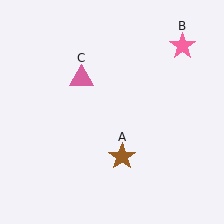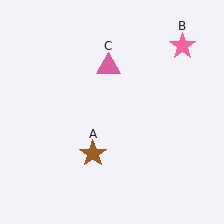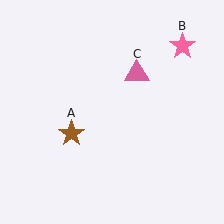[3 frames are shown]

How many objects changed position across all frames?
2 objects changed position: brown star (object A), pink triangle (object C).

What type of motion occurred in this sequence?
The brown star (object A), pink triangle (object C) rotated clockwise around the center of the scene.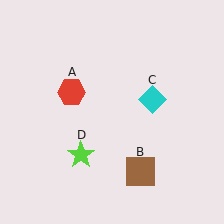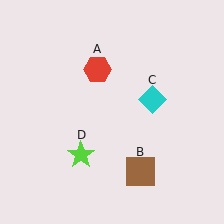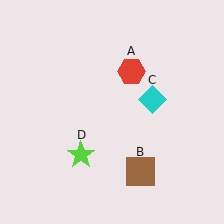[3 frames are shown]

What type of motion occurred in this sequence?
The red hexagon (object A) rotated clockwise around the center of the scene.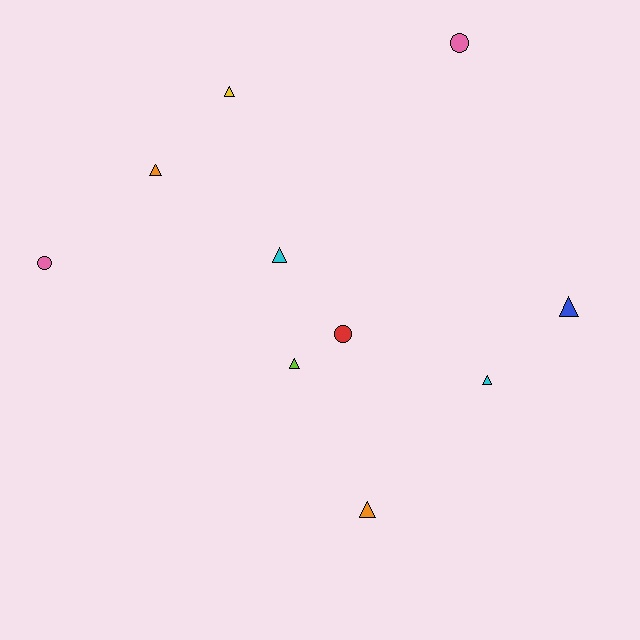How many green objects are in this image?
There are no green objects.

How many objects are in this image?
There are 10 objects.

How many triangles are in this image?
There are 7 triangles.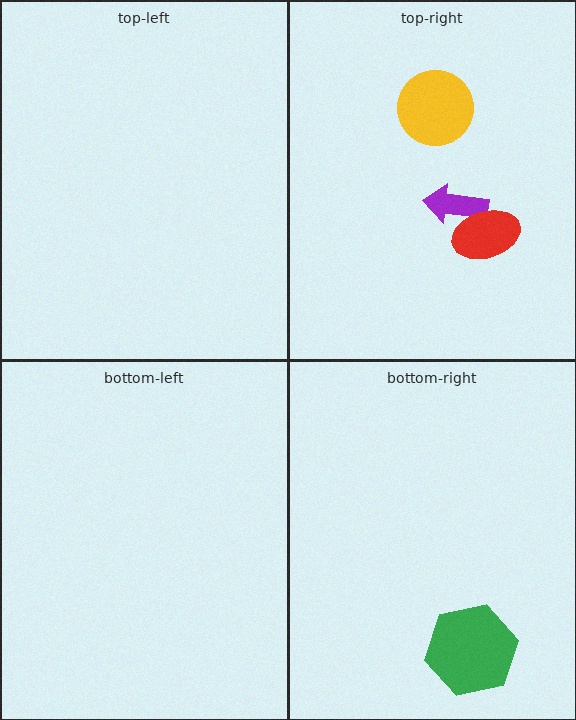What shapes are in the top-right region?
The purple arrow, the red ellipse, the yellow circle.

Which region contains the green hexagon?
The bottom-right region.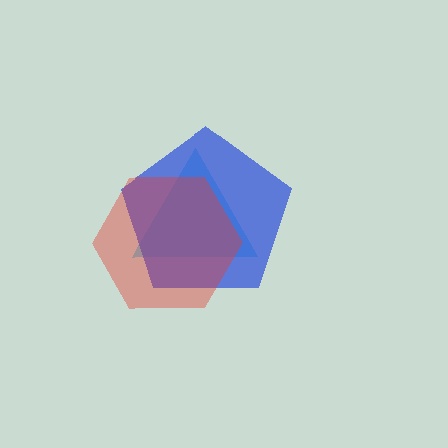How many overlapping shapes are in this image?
There are 3 overlapping shapes in the image.